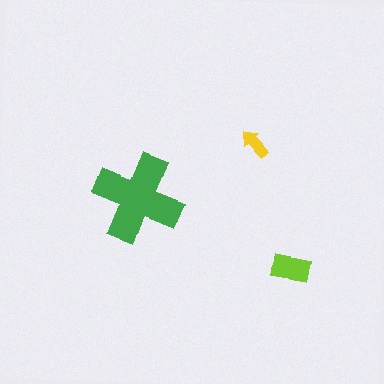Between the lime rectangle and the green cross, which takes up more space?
The green cross.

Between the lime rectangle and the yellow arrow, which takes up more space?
The lime rectangle.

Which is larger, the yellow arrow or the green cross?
The green cross.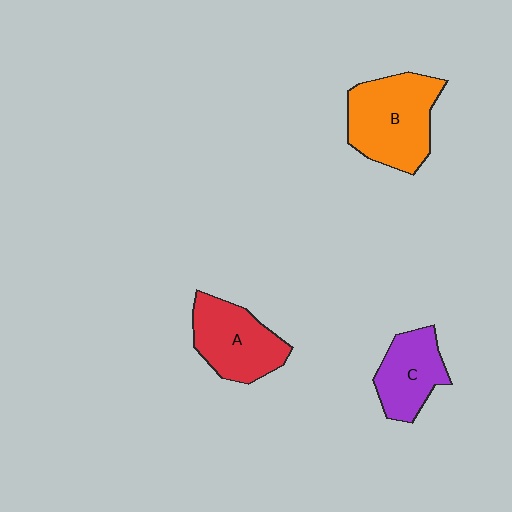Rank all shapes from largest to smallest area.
From largest to smallest: B (orange), A (red), C (purple).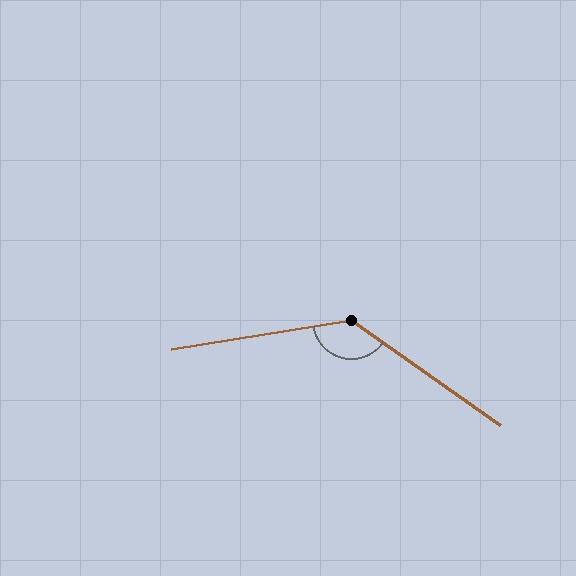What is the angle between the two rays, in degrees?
Approximately 136 degrees.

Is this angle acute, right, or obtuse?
It is obtuse.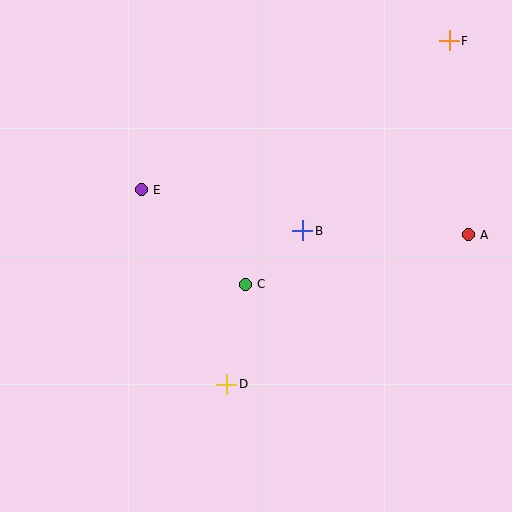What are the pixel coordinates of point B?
Point B is at (303, 231).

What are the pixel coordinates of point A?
Point A is at (468, 235).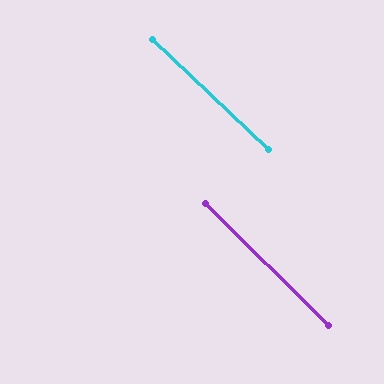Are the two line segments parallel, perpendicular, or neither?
Parallel — their directions differ by only 1.0°.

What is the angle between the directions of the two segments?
Approximately 1 degree.